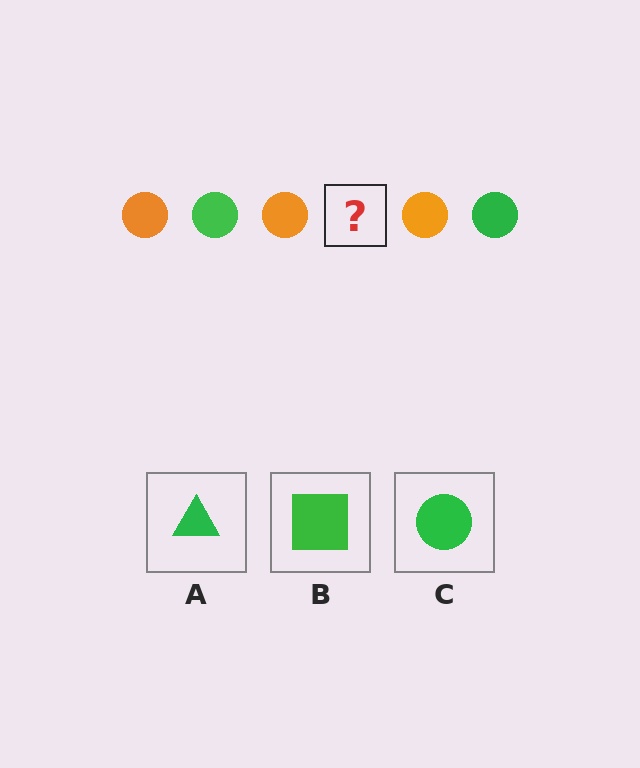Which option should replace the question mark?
Option C.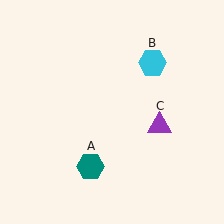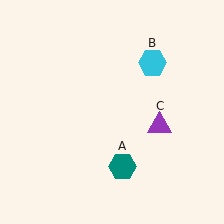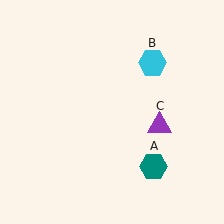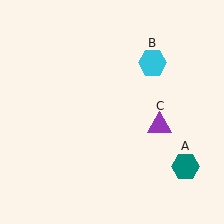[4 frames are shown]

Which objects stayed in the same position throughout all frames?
Cyan hexagon (object B) and purple triangle (object C) remained stationary.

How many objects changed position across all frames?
1 object changed position: teal hexagon (object A).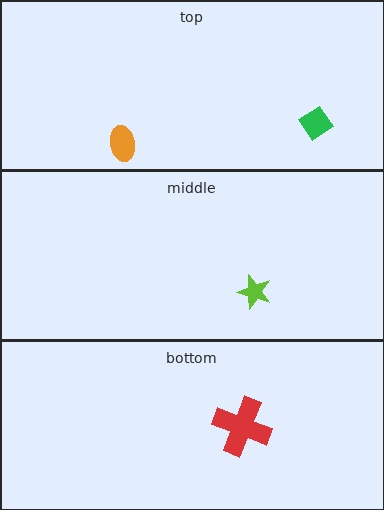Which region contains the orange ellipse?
The top region.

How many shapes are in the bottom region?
1.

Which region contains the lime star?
The middle region.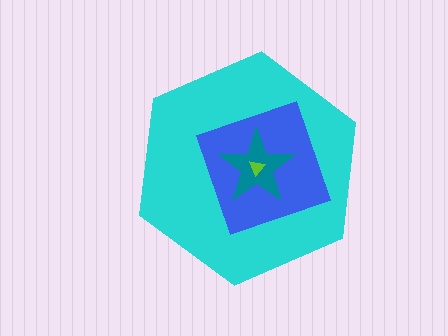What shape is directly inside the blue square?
The teal star.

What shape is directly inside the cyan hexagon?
The blue square.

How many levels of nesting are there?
4.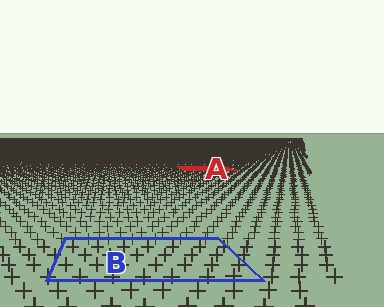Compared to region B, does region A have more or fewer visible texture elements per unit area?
Region A has more texture elements per unit area — they are packed more densely because it is farther away.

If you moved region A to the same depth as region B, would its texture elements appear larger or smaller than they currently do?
They would appear larger. At a closer depth, the same texture elements are projected at a bigger on-screen size.